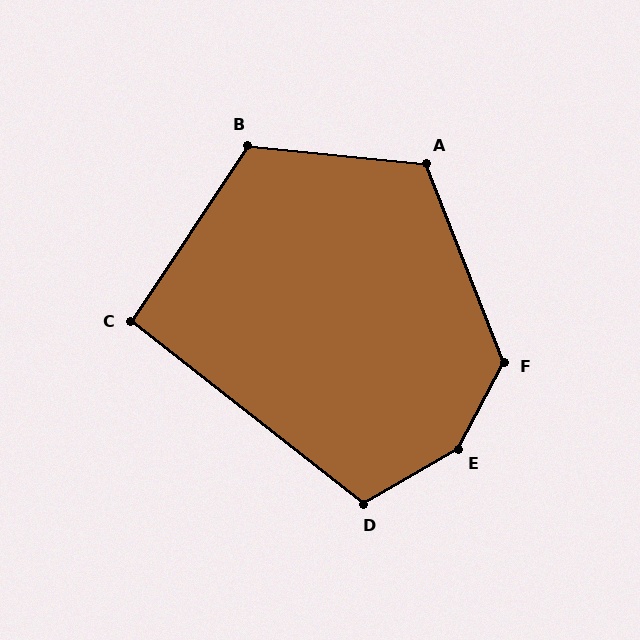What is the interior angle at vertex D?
Approximately 112 degrees (obtuse).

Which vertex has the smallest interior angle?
C, at approximately 95 degrees.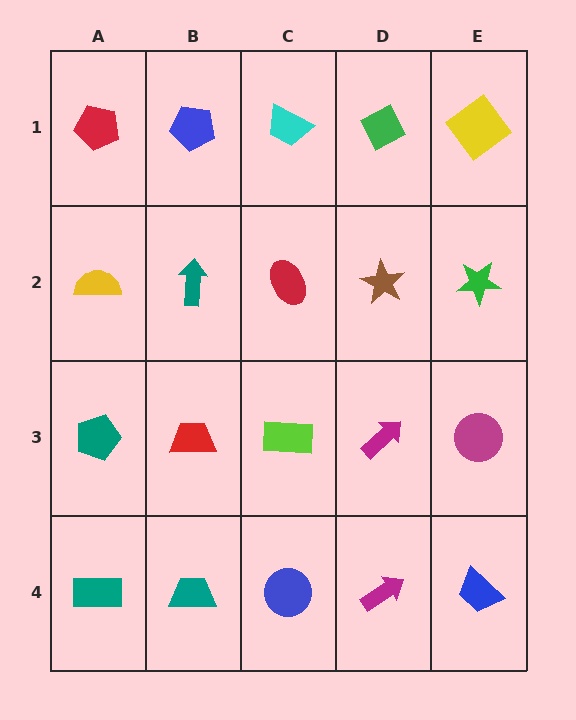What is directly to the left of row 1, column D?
A cyan trapezoid.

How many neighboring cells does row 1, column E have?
2.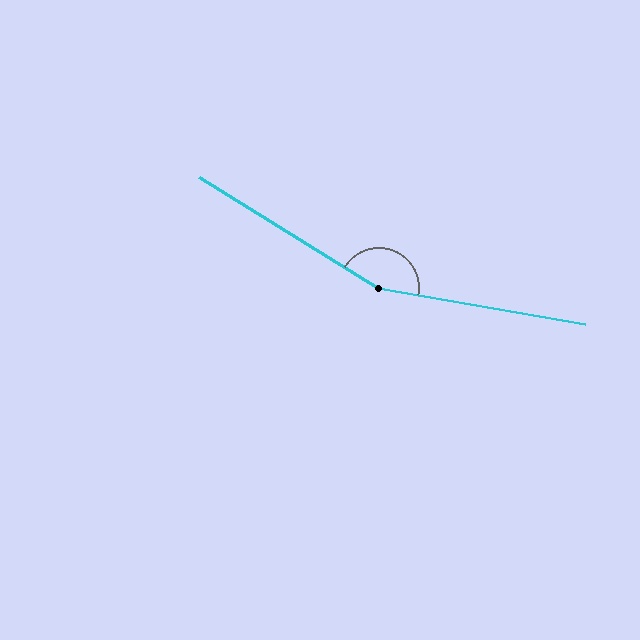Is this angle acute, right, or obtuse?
It is obtuse.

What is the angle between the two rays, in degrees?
Approximately 158 degrees.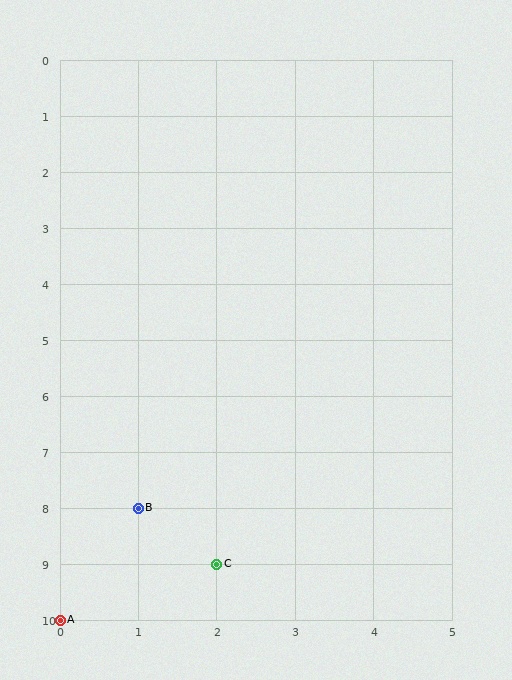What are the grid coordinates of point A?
Point A is at grid coordinates (0, 10).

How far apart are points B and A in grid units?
Points B and A are 1 column and 2 rows apart (about 2.2 grid units diagonally).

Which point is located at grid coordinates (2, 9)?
Point C is at (2, 9).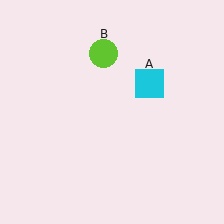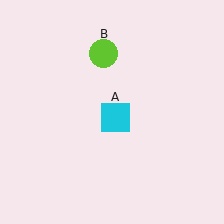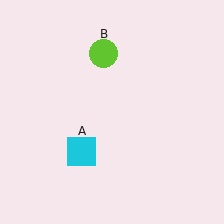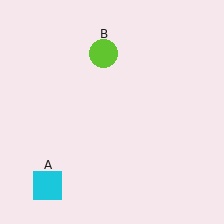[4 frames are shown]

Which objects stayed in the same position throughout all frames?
Lime circle (object B) remained stationary.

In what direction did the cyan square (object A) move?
The cyan square (object A) moved down and to the left.